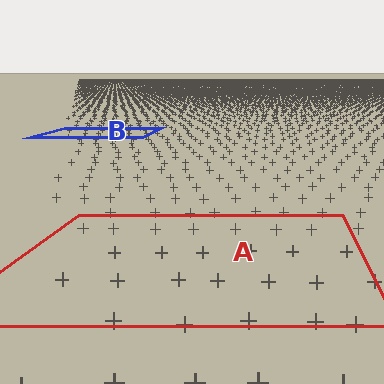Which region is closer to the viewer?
Region A is closer. The texture elements there are larger and more spread out.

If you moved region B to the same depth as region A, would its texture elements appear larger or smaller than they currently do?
They would appear larger. At a closer depth, the same texture elements are projected at a bigger on-screen size.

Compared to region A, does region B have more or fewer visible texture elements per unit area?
Region B has more texture elements per unit area — they are packed more densely because it is farther away.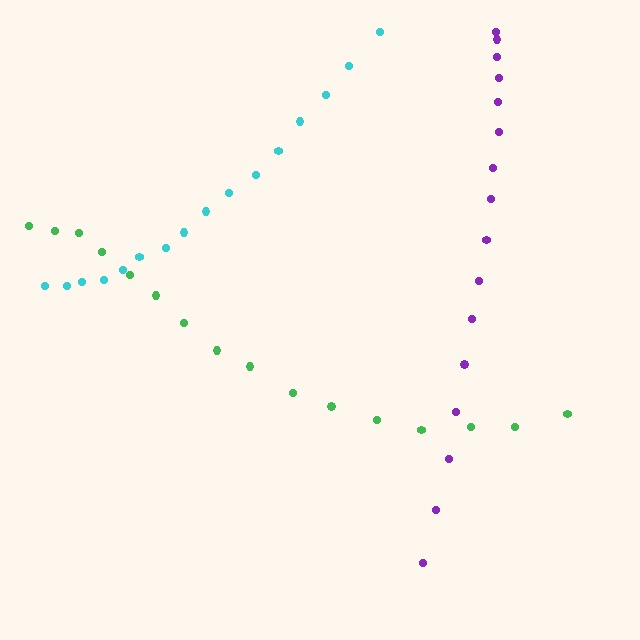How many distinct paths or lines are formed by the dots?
There are 3 distinct paths.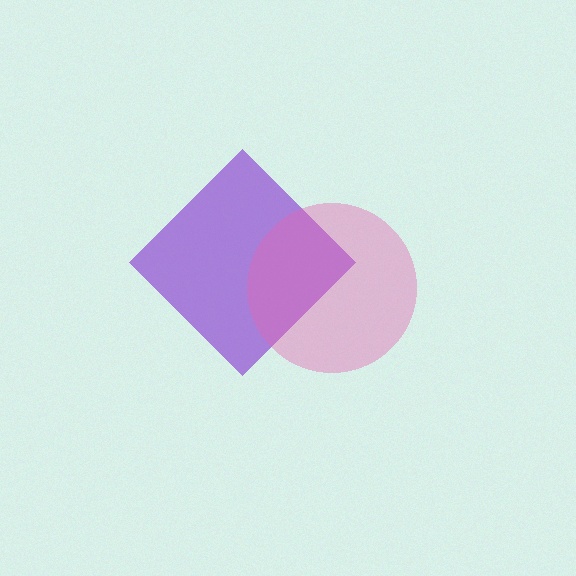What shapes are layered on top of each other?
The layered shapes are: a purple diamond, a pink circle.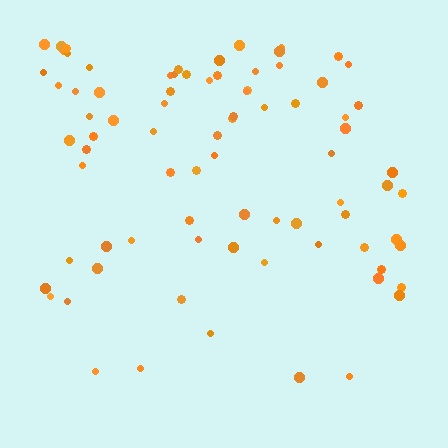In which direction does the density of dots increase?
From bottom to top, with the top side densest.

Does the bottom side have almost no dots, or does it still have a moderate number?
Still a moderate number, just noticeably fewer than the top.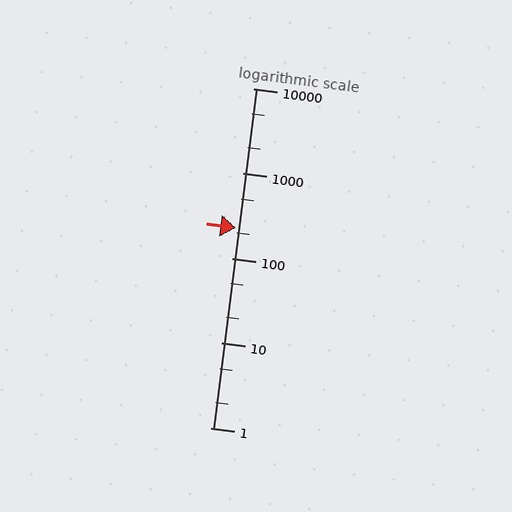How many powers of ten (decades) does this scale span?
The scale spans 4 decades, from 1 to 10000.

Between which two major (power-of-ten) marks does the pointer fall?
The pointer is between 100 and 1000.